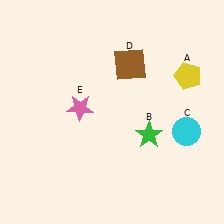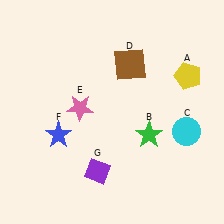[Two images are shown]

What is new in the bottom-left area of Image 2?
A blue star (F) was added in the bottom-left area of Image 2.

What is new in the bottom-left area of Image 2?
A purple diamond (G) was added in the bottom-left area of Image 2.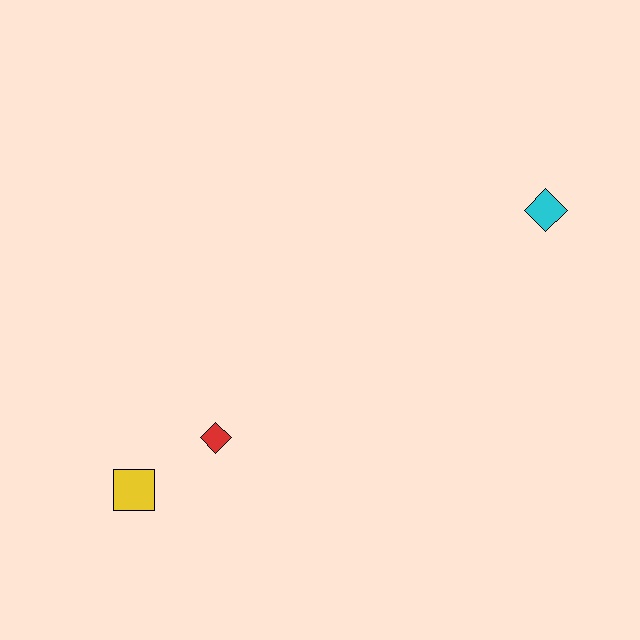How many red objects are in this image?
There is 1 red object.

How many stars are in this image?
There are no stars.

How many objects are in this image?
There are 3 objects.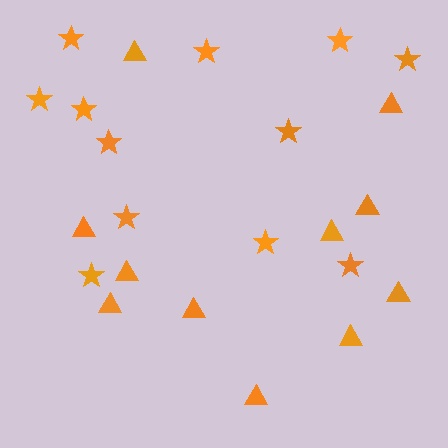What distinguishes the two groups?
There are 2 groups: one group of triangles (11) and one group of stars (12).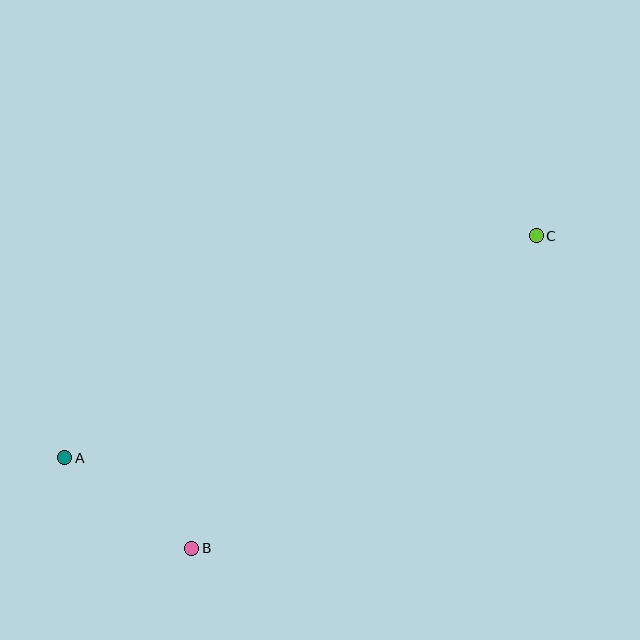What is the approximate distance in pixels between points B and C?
The distance between B and C is approximately 465 pixels.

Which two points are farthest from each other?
Points A and C are farthest from each other.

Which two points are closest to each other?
Points A and B are closest to each other.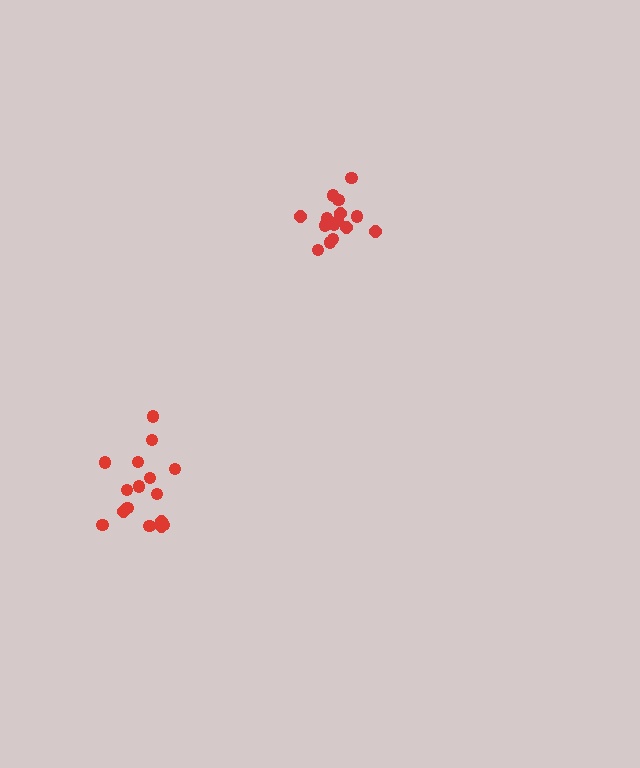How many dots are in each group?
Group 1: 15 dots, Group 2: 16 dots (31 total).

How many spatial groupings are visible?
There are 2 spatial groupings.